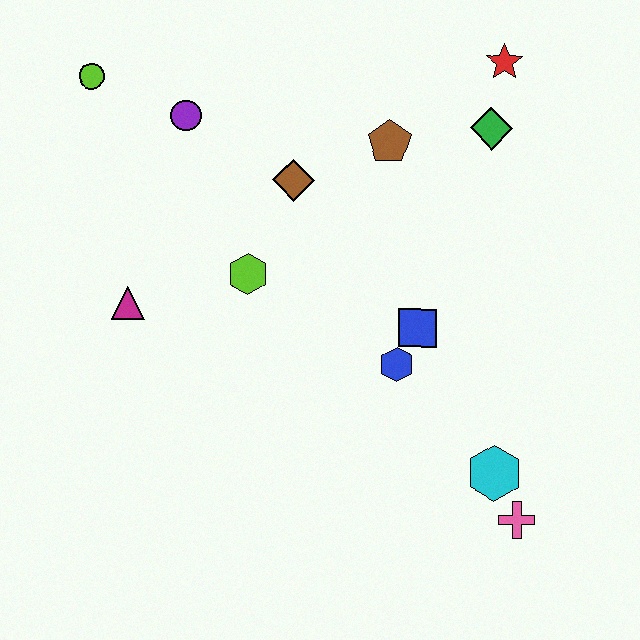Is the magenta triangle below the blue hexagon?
No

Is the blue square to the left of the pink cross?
Yes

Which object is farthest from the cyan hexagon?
The lime circle is farthest from the cyan hexagon.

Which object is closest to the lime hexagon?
The brown diamond is closest to the lime hexagon.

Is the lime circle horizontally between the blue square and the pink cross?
No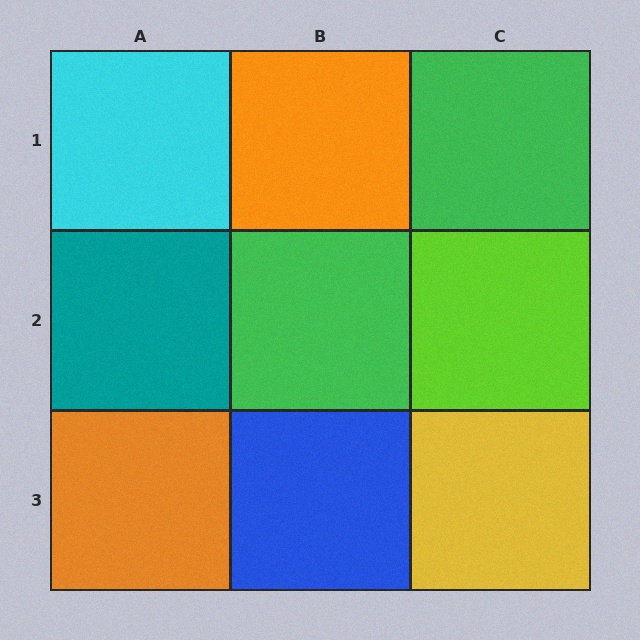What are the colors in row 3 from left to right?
Orange, blue, yellow.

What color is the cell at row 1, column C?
Green.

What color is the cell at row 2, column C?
Lime.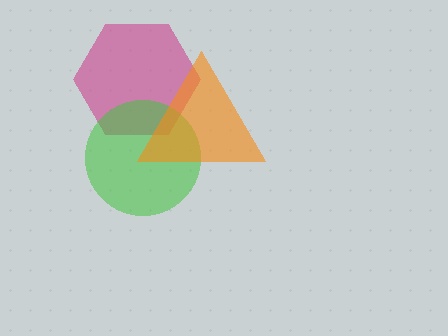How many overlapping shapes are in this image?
There are 3 overlapping shapes in the image.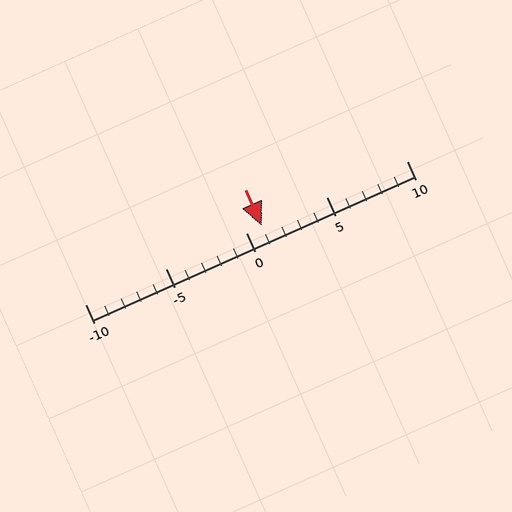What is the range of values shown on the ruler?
The ruler shows values from -10 to 10.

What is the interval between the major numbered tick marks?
The major tick marks are spaced 5 units apart.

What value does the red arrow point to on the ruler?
The red arrow points to approximately 1.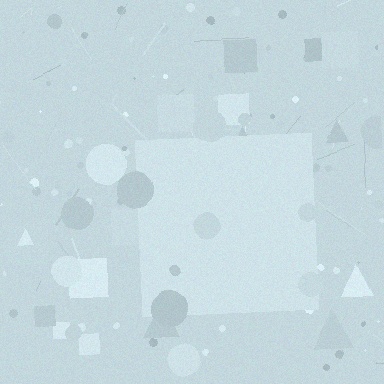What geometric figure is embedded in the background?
A square is embedded in the background.